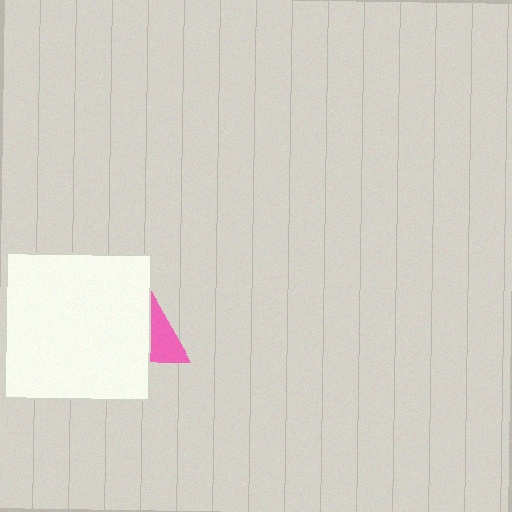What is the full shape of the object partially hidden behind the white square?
The partially hidden object is a pink triangle.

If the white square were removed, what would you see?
You would see the complete pink triangle.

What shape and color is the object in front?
The object in front is a white square.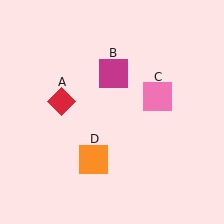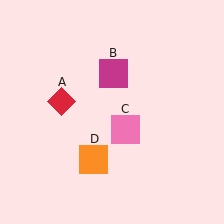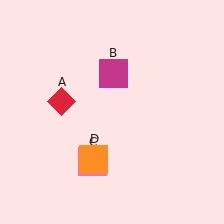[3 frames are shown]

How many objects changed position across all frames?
1 object changed position: pink square (object C).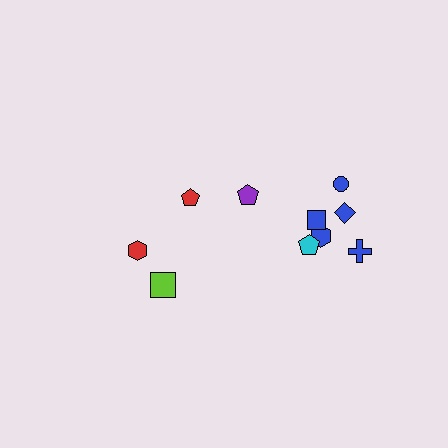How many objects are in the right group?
There are 7 objects.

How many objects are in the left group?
There are 3 objects.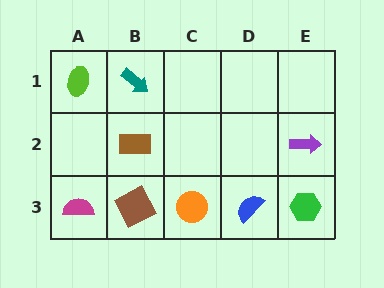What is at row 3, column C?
An orange circle.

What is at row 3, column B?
A brown square.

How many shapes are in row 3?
5 shapes.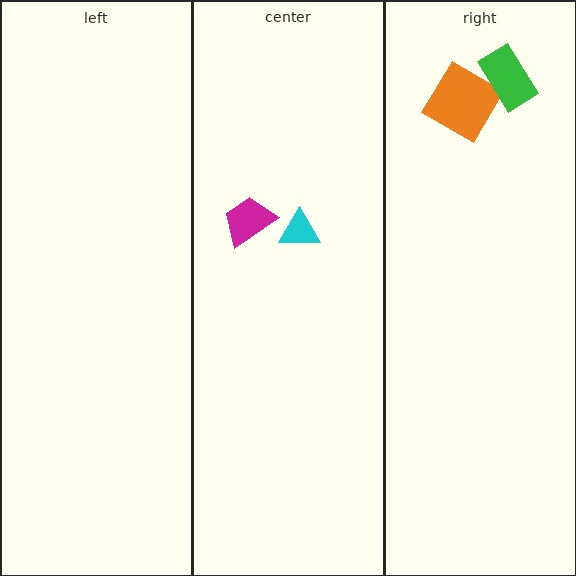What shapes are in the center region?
The magenta trapezoid, the cyan triangle.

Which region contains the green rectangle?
The right region.